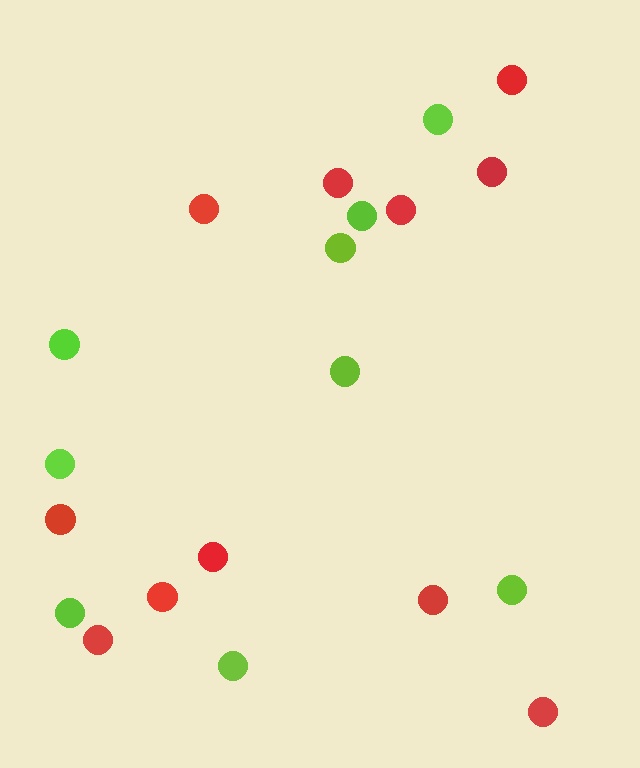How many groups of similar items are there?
There are 2 groups: one group of lime circles (9) and one group of red circles (11).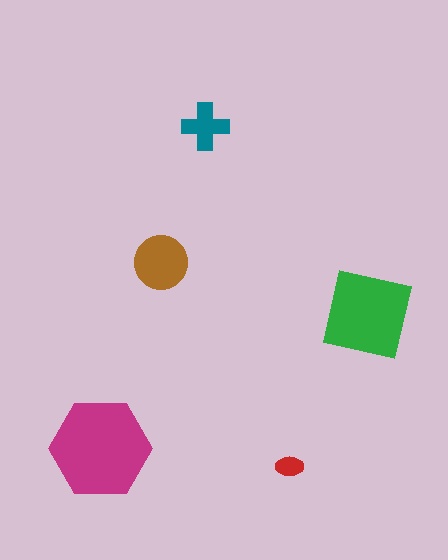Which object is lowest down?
The red ellipse is bottommost.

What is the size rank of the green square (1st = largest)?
2nd.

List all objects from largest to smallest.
The magenta hexagon, the green square, the brown circle, the teal cross, the red ellipse.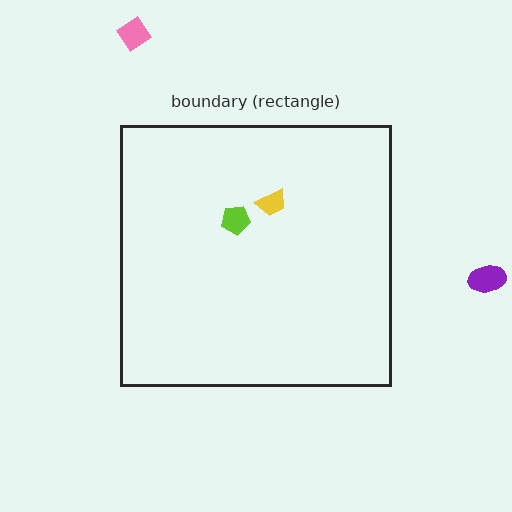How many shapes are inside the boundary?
2 inside, 2 outside.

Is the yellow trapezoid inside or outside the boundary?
Inside.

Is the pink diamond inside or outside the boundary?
Outside.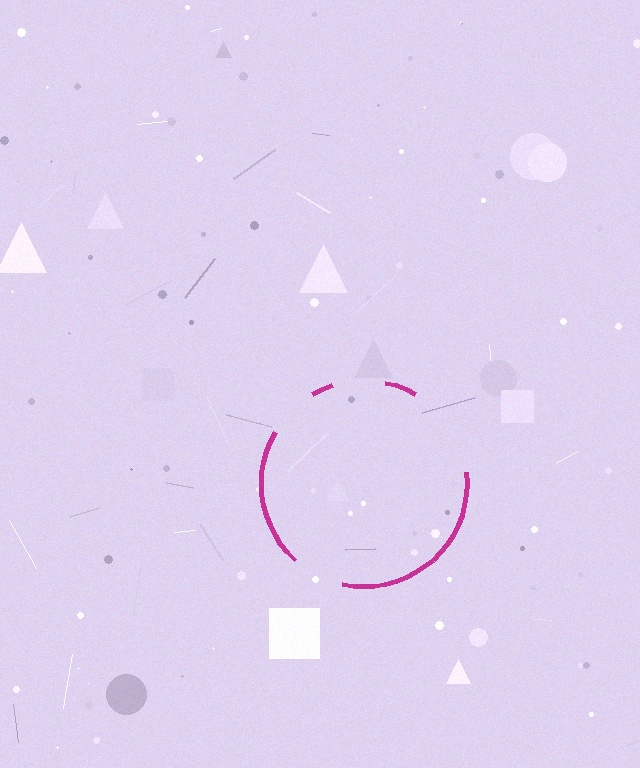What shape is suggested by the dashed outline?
The dashed outline suggests a circle.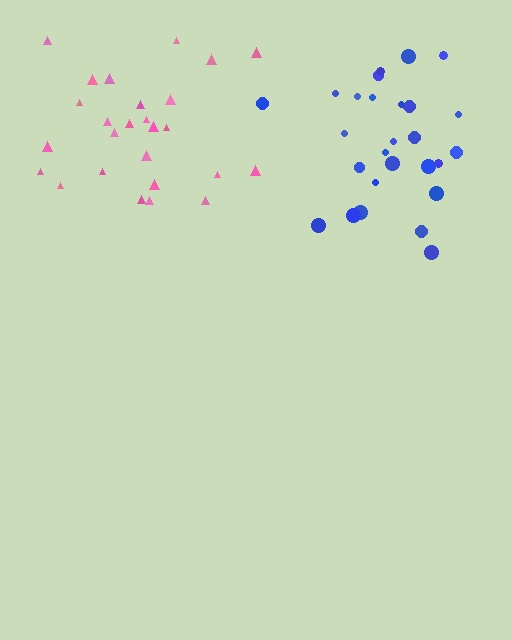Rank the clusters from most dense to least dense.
blue, pink.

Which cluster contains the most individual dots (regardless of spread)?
Blue (27).